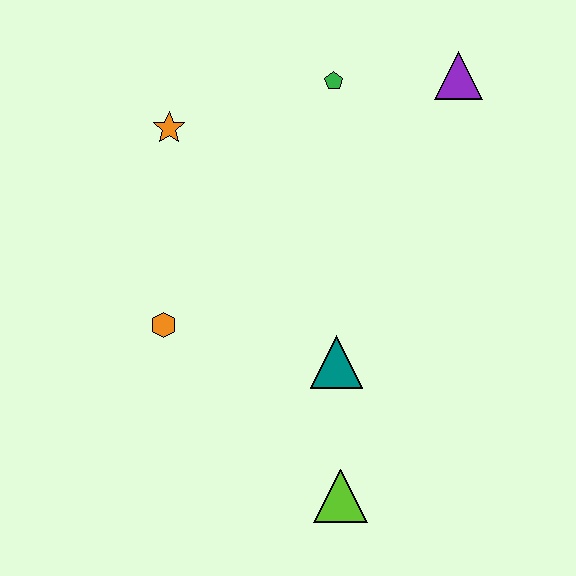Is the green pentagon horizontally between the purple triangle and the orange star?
Yes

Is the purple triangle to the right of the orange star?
Yes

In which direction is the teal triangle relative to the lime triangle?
The teal triangle is above the lime triangle.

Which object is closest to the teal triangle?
The lime triangle is closest to the teal triangle.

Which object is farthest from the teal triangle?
The purple triangle is farthest from the teal triangle.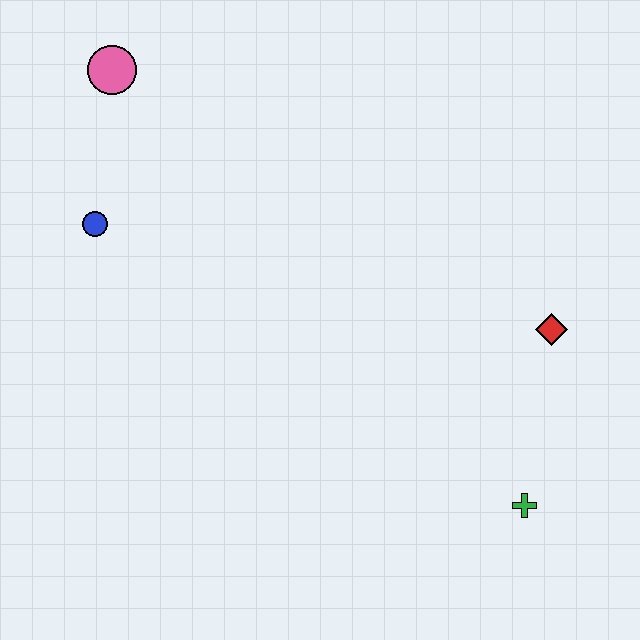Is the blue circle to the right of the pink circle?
No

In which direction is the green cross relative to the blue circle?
The green cross is to the right of the blue circle.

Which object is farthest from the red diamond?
The pink circle is farthest from the red diamond.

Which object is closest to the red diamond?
The green cross is closest to the red diamond.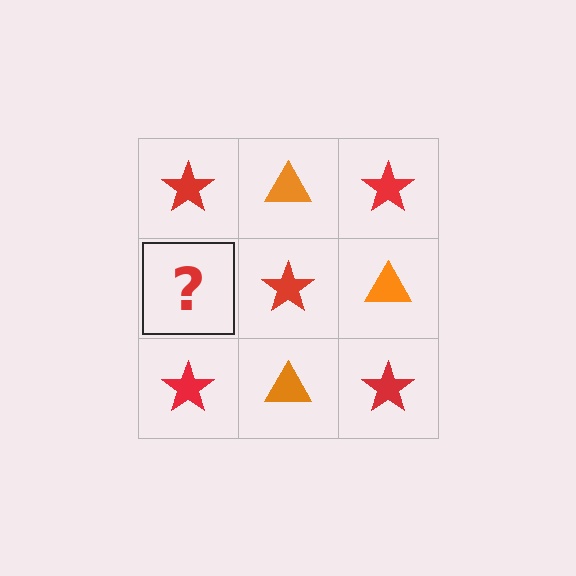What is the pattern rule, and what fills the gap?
The rule is that it alternates red star and orange triangle in a checkerboard pattern. The gap should be filled with an orange triangle.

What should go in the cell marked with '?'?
The missing cell should contain an orange triangle.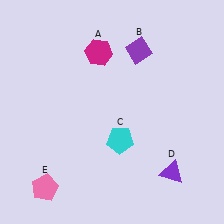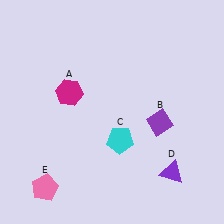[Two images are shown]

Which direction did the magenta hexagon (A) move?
The magenta hexagon (A) moved down.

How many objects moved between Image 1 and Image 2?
2 objects moved between the two images.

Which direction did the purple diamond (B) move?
The purple diamond (B) moved down.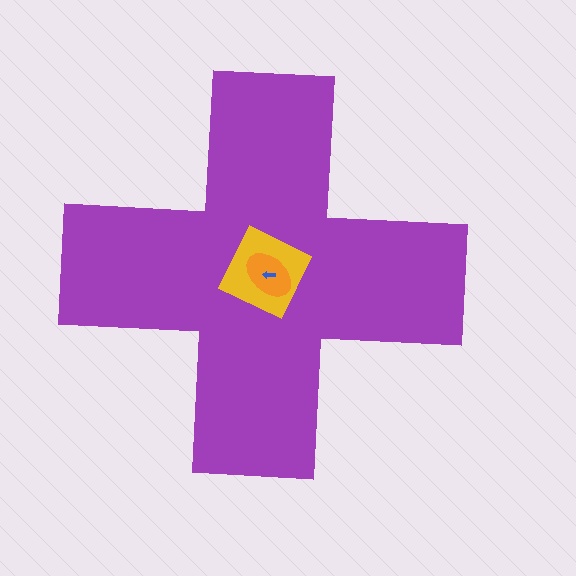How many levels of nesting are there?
4.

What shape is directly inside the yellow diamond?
The orange ellipse.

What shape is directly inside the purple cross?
The yellow diamond.